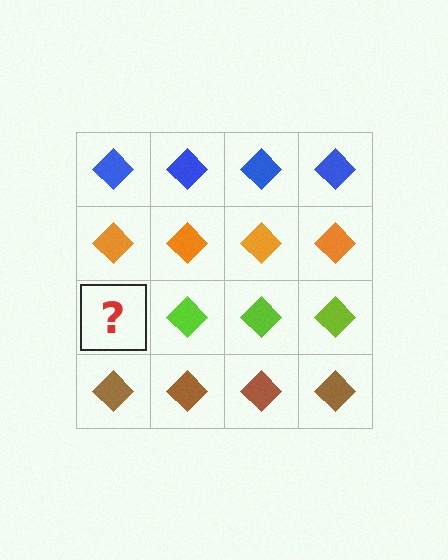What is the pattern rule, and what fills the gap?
The rule is that each row has a consistent color. The gap should be filled with a lime diamond.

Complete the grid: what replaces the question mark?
The question mark should be replaced with a lime diamond.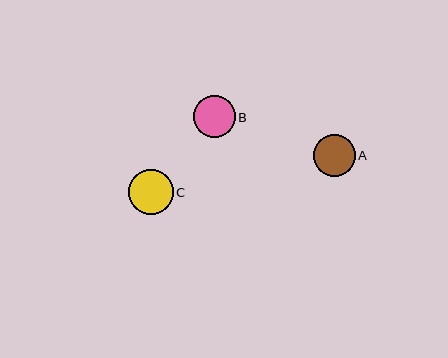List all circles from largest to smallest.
From largest to smallest: C, B, A.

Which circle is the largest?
Circle C is the largest with a size of approximately 45 pixels.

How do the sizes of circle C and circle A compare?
Circle C and circle A are approximately the same size.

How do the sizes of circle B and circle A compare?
Circle B and circle A are approximately the same size.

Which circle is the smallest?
Circle A is the smallest with a size of approximately 42 pixels.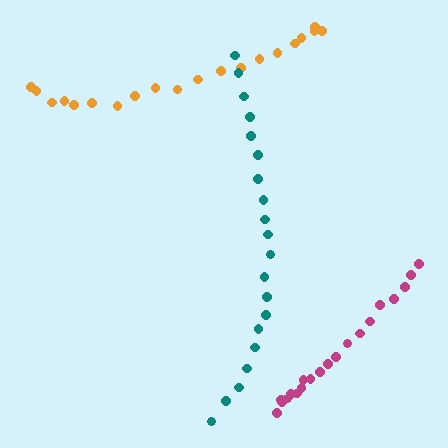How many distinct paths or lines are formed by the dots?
There are 3 distinct paths.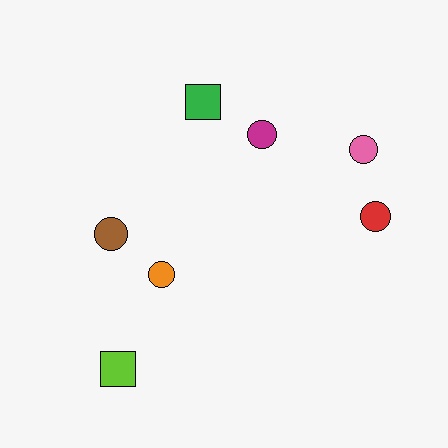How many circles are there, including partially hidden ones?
There are 5 circles.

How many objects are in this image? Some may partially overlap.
There are 7 objects.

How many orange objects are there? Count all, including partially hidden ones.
There is 1 orange object.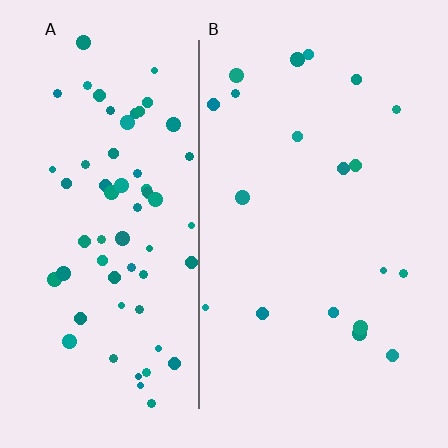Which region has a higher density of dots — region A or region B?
A (the left).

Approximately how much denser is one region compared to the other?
Approximately 3.4× — region A over region B.